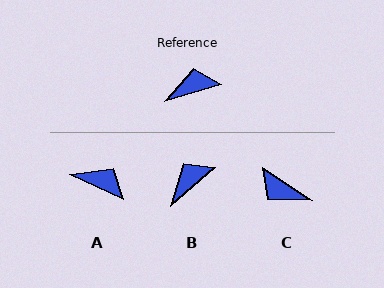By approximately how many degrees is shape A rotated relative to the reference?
Approximately 41 degrees clockwise.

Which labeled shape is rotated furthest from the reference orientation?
C, about 129 degrees away.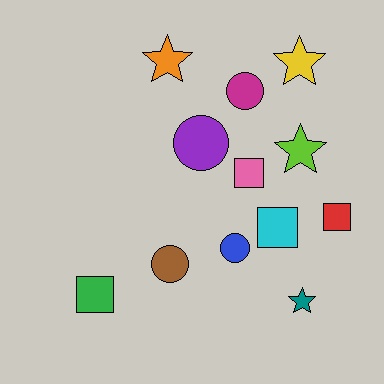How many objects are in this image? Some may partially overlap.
There are 12 objects.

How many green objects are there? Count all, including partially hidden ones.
There is 1 green object.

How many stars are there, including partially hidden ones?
There are 4 stars.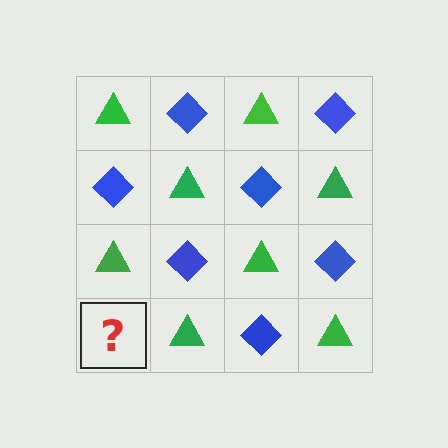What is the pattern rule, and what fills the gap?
The rule is that it alternates green triangle and blue diamond in a checkerboard pattern. The gap should be filled with a blue diamond.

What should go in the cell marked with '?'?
The missing cell should contain a blue diamond.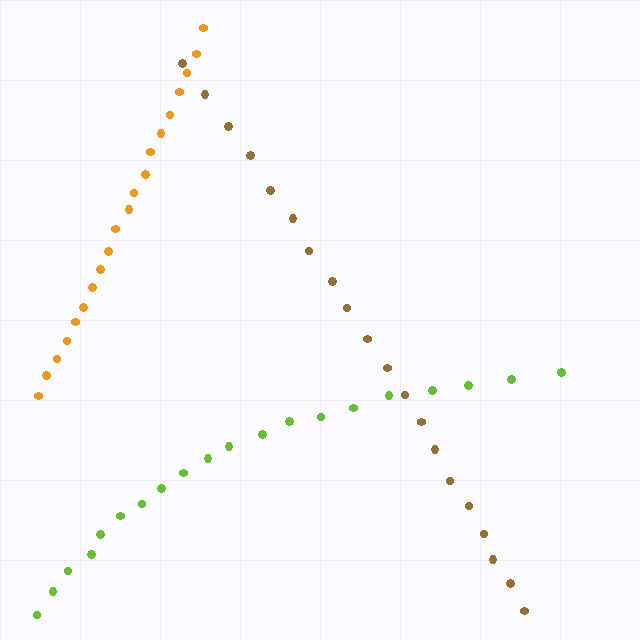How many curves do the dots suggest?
There are 3 distinct paths.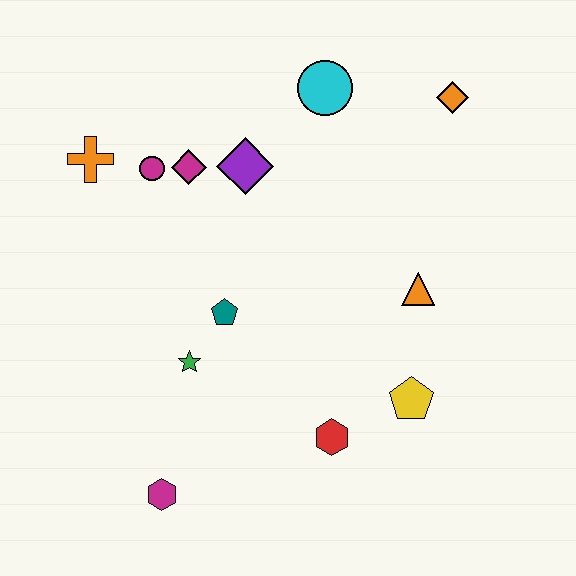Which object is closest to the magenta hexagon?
The green star is closest to the magenta hexagon.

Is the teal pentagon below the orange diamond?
Yes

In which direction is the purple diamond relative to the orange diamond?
The purple diamond is to the left of the orange diamond.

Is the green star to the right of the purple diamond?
No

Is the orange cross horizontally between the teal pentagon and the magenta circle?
No